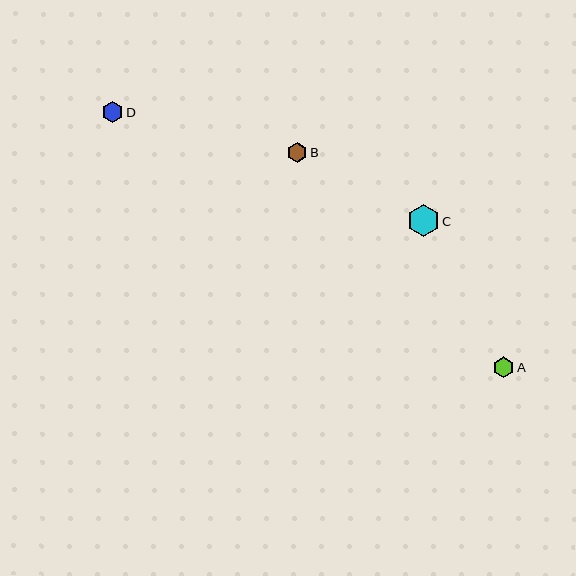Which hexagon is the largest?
Hexagon C is the largest with a size of approximately 32 pixels.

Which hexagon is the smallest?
Hexagon B is the smallest with a size of approximately 20 pixels.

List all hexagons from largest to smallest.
From largest to smallest: C, D, A, B.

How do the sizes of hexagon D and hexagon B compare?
Hexagon D and hexagon B are approximately the same size.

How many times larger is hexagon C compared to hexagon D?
Hexagon C is approximately 1.5 times the size of hexagon D.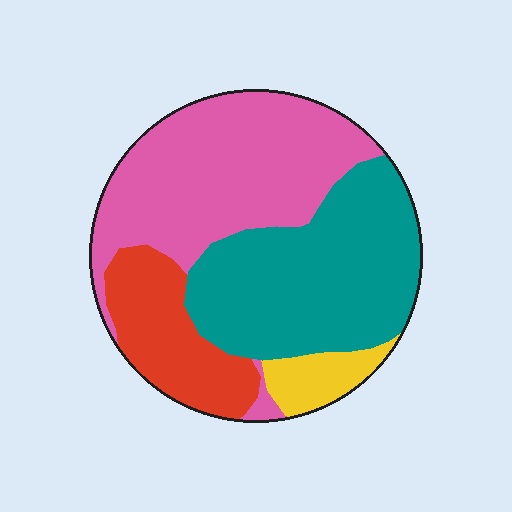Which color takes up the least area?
Yellow, at roughly 5%.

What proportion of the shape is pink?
Pink covers roughly 40% of the shape.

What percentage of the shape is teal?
Teal covers about 35% of the shape.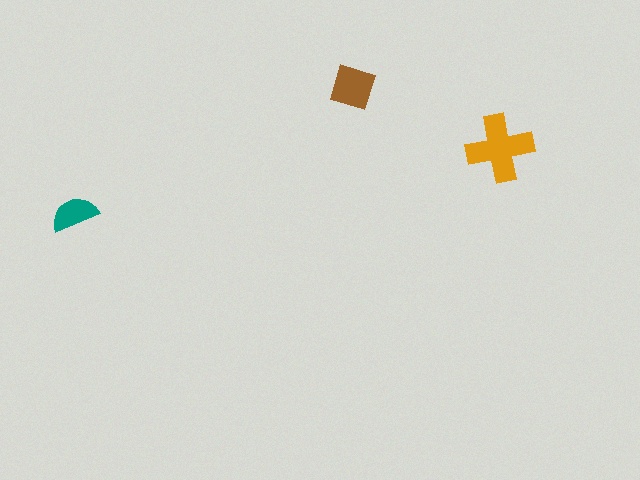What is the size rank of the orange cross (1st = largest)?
1st.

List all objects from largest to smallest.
The orange cross, the brown square, the teal semicircle.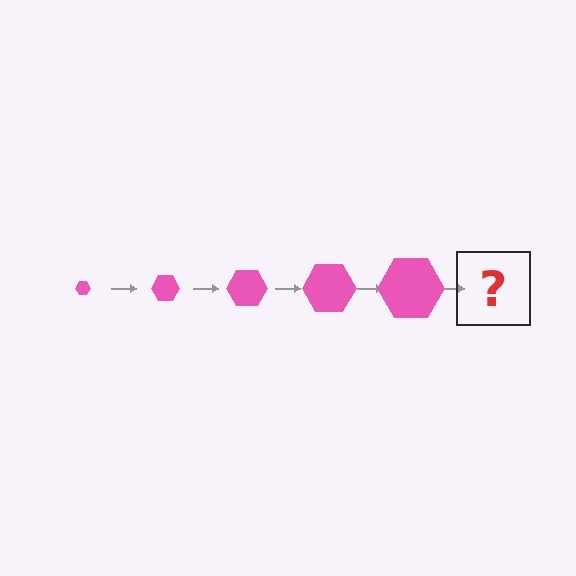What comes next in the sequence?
The next element should be a pink hexagon, larger than the previous one.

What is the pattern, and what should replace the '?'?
The pattern is that the hexagon gets progressively larger each step. The '?' should be a pink hexagon, larger than the previous one.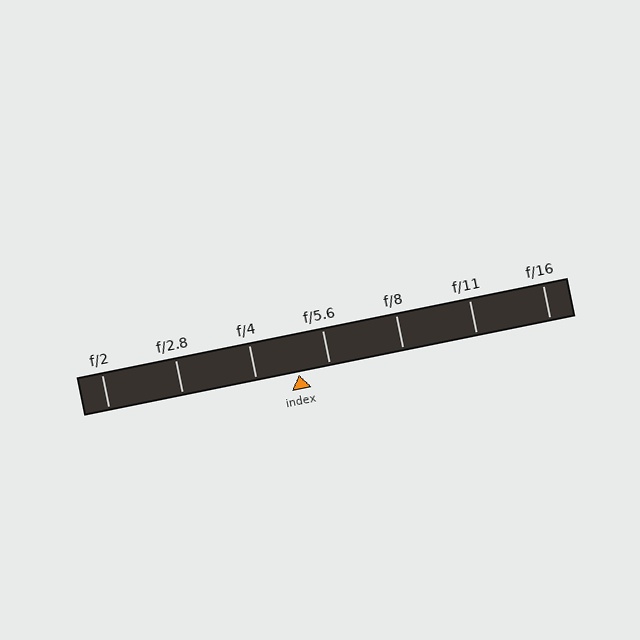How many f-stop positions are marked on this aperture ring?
There are 7 f-stop positions marked.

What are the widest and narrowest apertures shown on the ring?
The widest aperture shown is f/2 and the narrowest is f/16.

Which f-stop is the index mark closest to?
The index mark is closest to f/5.6.